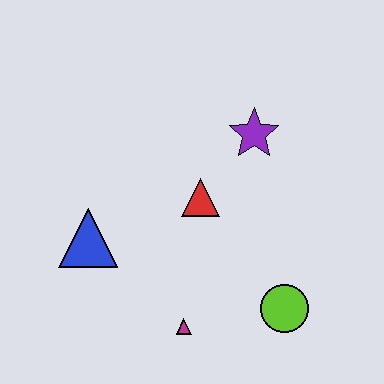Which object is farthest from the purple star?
The magenta triangle is farthest from the purple star.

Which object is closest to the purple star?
The red triangle is closest to the purple star.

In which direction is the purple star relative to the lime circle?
The purple star is above the lime circle.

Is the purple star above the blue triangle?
Yes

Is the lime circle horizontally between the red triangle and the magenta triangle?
No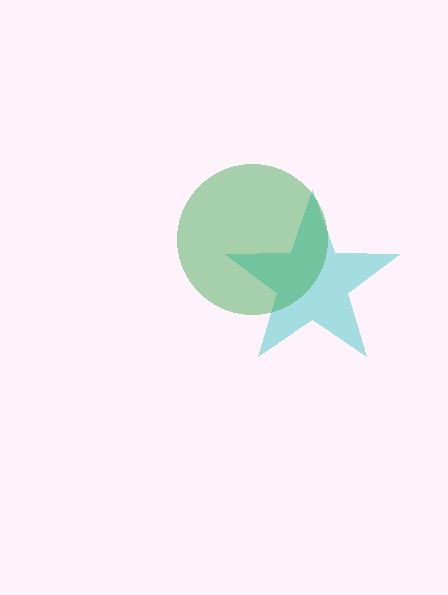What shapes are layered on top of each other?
The layered shapes are: a cyan star, a green circle.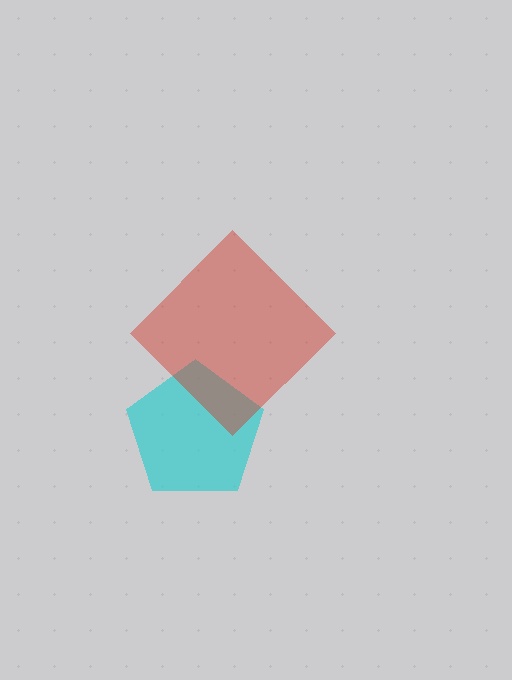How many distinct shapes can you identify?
There are 2 distinct shapes: a cyan pentagon, a red diamond.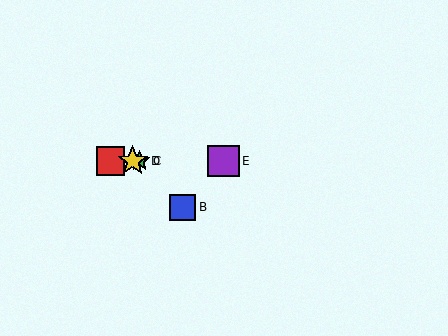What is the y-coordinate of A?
Object A is at y≈161.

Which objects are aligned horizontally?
Objects A, C, D, E are aligned horizontally.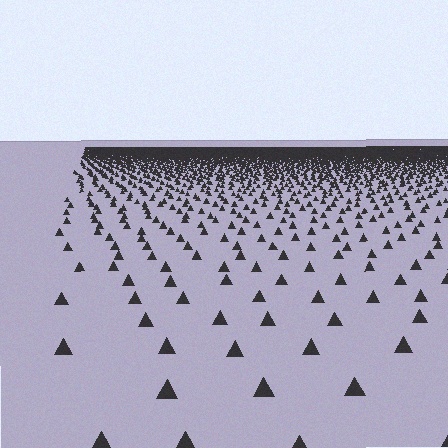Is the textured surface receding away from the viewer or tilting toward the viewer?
The surface is receding away from the viewer. Texture elements get smaller and denser toward the top.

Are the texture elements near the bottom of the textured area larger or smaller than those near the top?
Larger. Near the bottom, elements are closer to the viewer and appear at a bigger on-screen size.